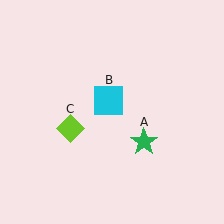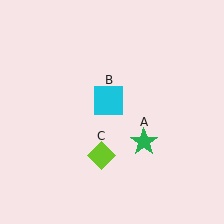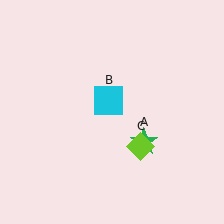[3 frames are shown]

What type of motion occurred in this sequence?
The lime diamond (object C) rotated counterclockwise around the center of the scene.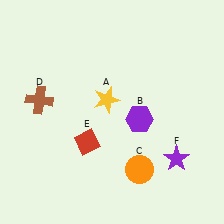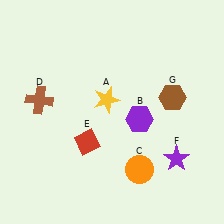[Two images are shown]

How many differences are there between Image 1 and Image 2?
There is 1 difference between the two images.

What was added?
A brown hexagon (G) was added in Image 2.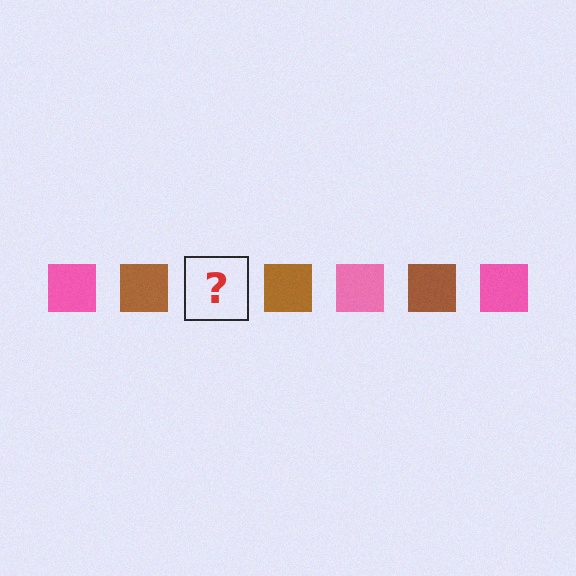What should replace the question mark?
The question mark should be replaced with a pink square.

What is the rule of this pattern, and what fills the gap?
The rule is that the pattern cycles through pink, brown squares. The gap should be filled with a pink square.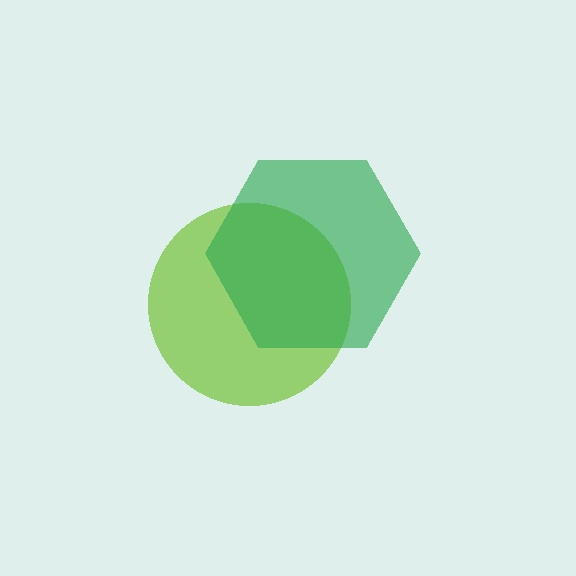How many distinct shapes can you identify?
There are 2 distinct shapes: a lime circle, a green hexagon.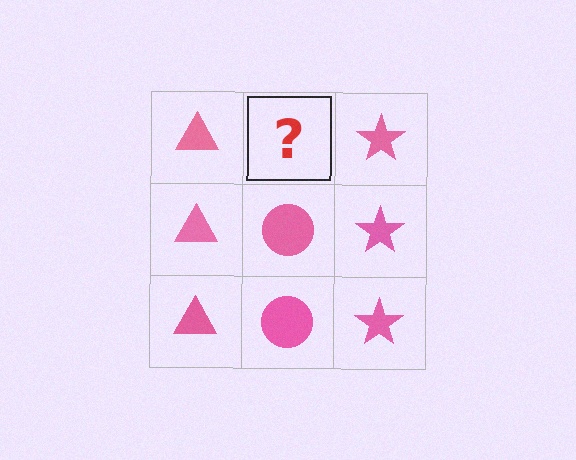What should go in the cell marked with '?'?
The missing cell should contain a pink circle.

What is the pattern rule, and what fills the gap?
The rule is that each column has a consistent shape. The gap should be filled with a pink circle.